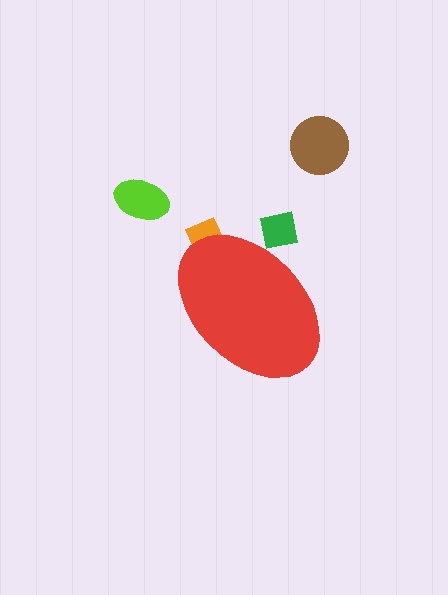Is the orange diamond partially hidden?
Yes, the orange diamond is partially hidden behind the red ellipse.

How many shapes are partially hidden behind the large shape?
2 shapes are partially hidden.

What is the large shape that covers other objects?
A red ellipse.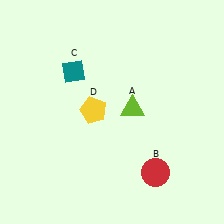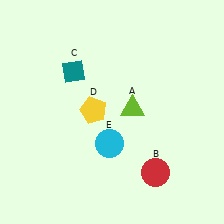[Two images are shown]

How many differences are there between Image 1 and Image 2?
There is 1 difference between the two images.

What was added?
A cyan circle (E) was added in Image 2.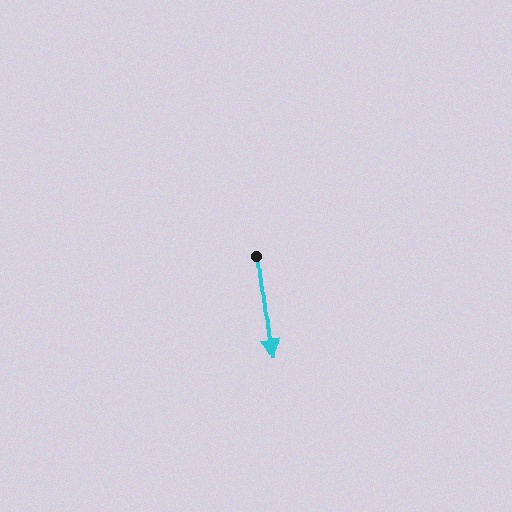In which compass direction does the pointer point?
South.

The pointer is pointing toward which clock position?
Roughly 6 o'clock.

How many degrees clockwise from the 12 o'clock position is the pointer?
Approximately 173 degrees.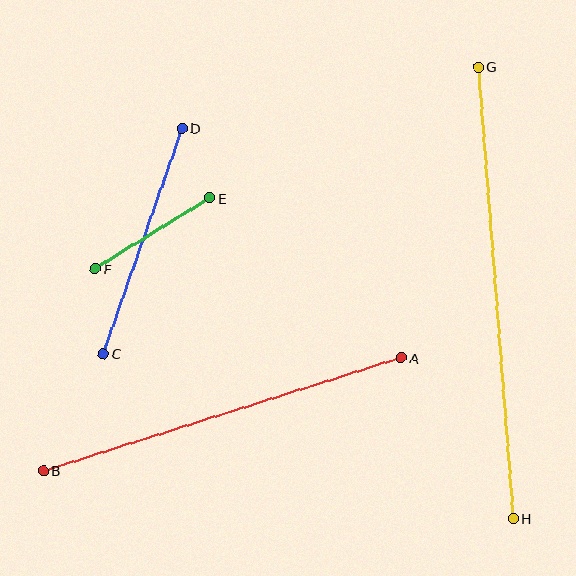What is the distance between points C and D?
The distance is approximately 239 pixels.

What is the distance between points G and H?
The distance is approximately 453 pixels.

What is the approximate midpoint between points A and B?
The midpoint is at approximately (222, 414) pixels.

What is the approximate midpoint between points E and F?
The midpoint is at approximately (153, 234) pixels.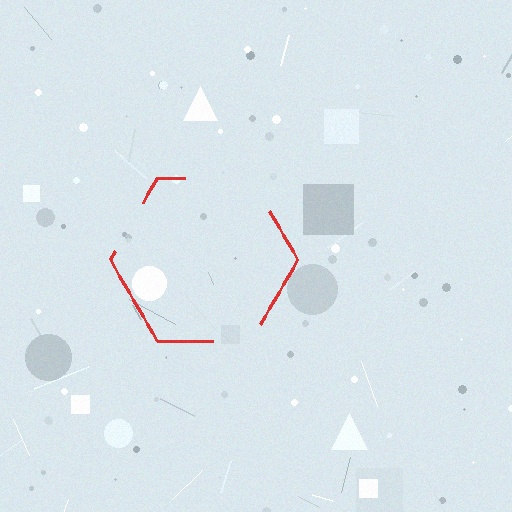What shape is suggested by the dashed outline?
The dashed outline suggests a hexagon.